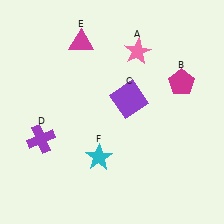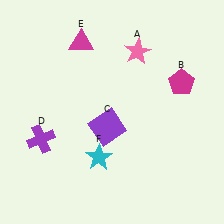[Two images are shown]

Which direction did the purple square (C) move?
The purple square (C) moved down.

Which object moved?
The purple square (C) moved down.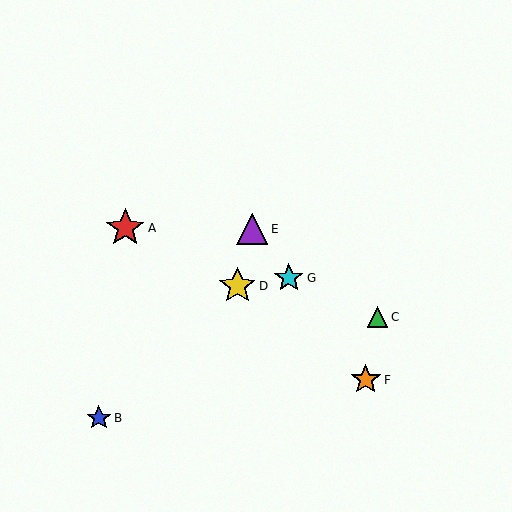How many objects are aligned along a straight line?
3 objects (E, F, G) are aligned along a straight line.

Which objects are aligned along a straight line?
Objects E, F, G are aligned along a straight line.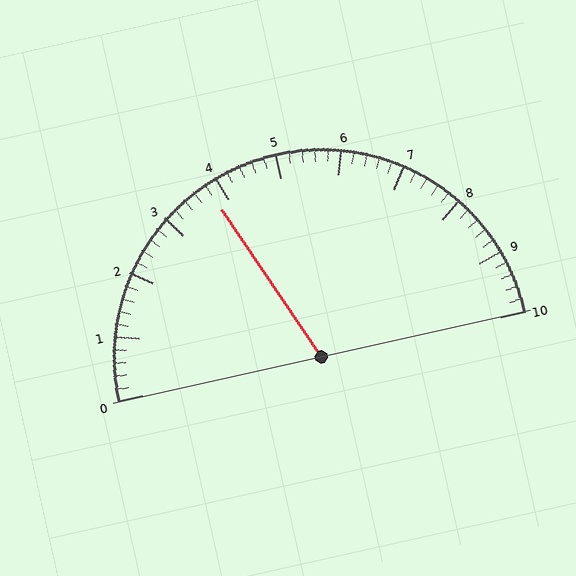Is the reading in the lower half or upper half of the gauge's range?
The reading is in the lower half of the range (0 to 10).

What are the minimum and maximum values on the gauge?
The gauge ranges from 0 to 10.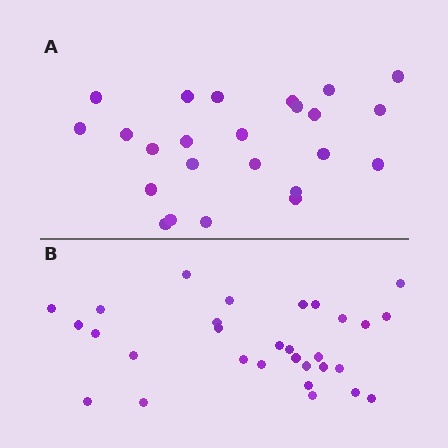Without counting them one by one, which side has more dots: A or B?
Region B (the bottom region) has more dots.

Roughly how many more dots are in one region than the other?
Region B has about 6 more dots than region A.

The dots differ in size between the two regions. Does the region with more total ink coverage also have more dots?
No. Region A has more total ink coverage because its dots are larger, but region B actually contains more individual dots. Total area can be misleading — the number of items is what matters here.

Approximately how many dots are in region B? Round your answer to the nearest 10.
About 30 dots.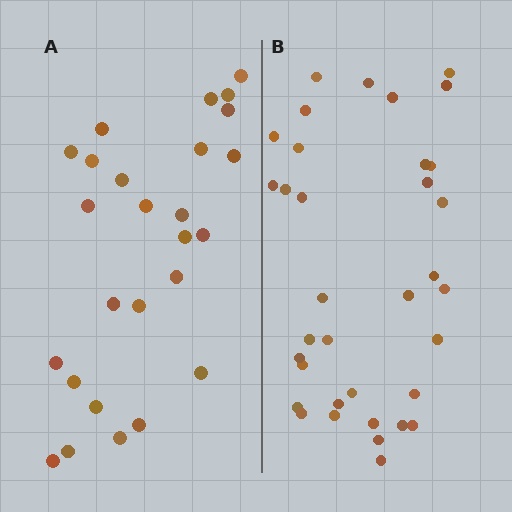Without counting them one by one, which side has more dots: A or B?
Region B (the right region) has more dots.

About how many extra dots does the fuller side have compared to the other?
Region B has roughly 8 or so more dots than region A.